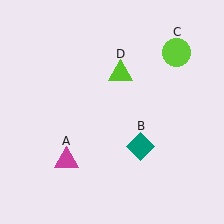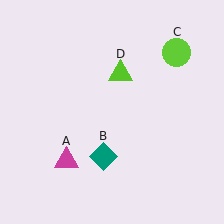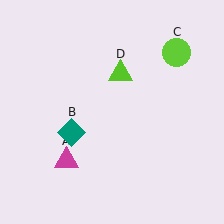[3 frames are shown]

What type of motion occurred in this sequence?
The teal diamond (object B) rotated clockwise around the center of the scene.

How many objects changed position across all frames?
1 object changed position: teal diamond (object B).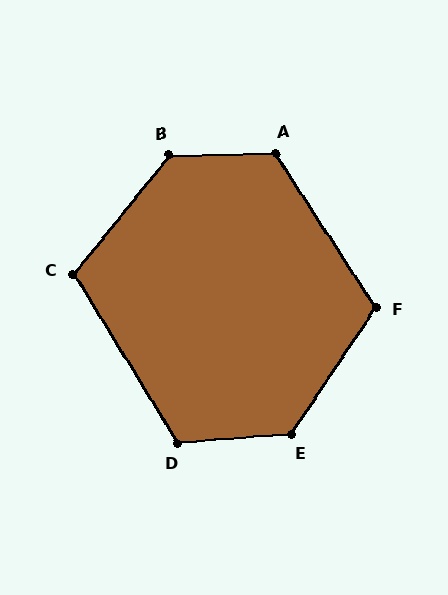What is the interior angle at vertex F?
Approximately 113 degrees (obtuse).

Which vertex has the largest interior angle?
B, at approximately 129 degrees.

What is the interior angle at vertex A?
Approximately 123 degrees (obtuse).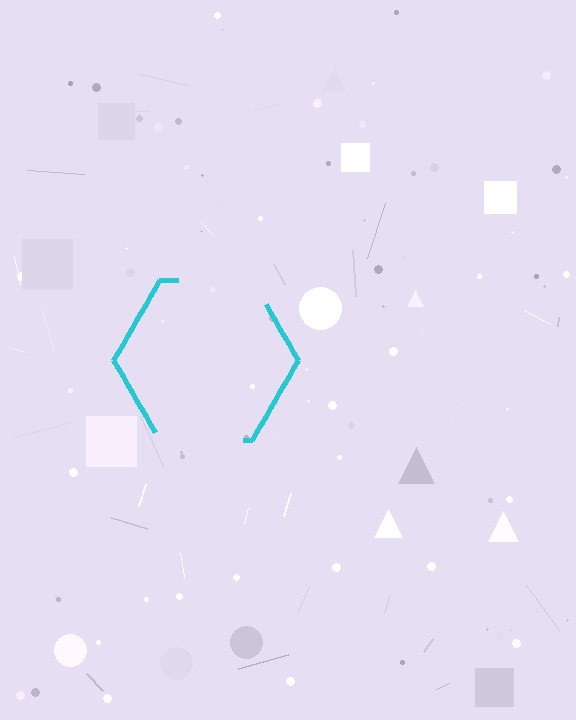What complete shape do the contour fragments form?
The contour fragments form a hexagon.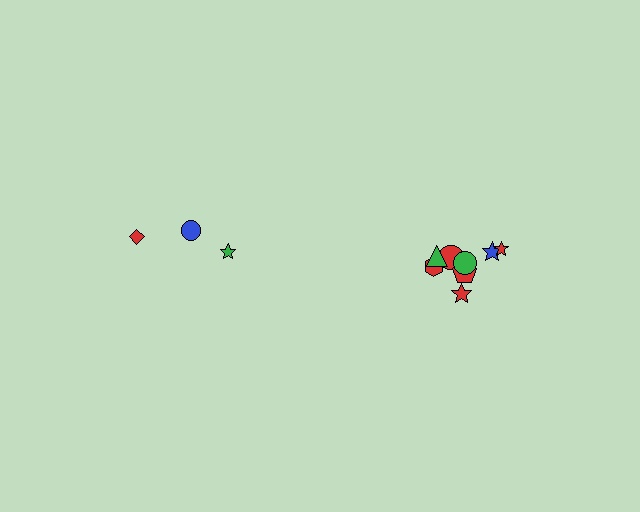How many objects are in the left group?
There are 3 objects.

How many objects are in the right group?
There are 8 objects.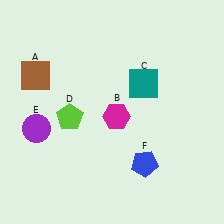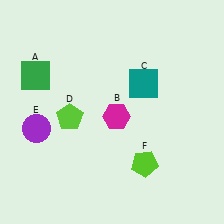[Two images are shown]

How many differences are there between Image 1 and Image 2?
There are 2 differences between the two images.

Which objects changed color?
A changed from brown to green. F changed from blue to lime.